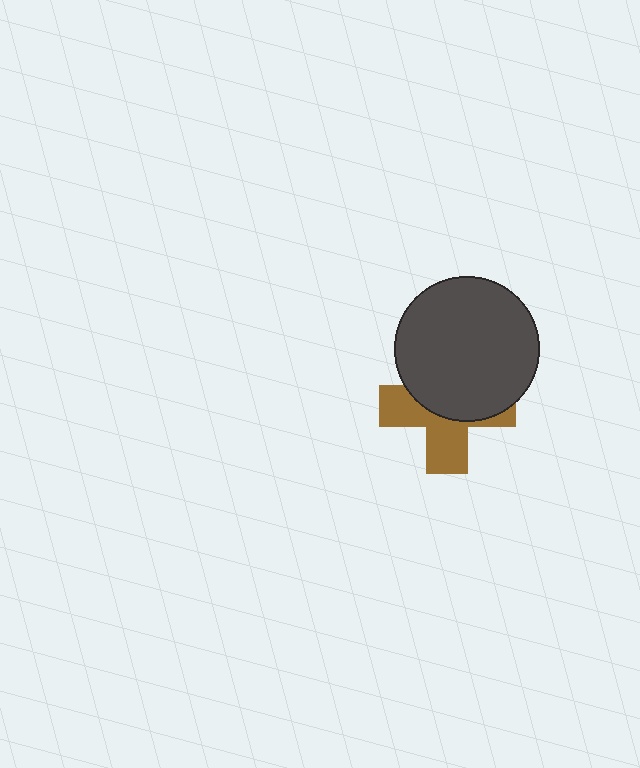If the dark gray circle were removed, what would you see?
You would see the complete brown cross.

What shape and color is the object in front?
The object in front is a dark gray circle.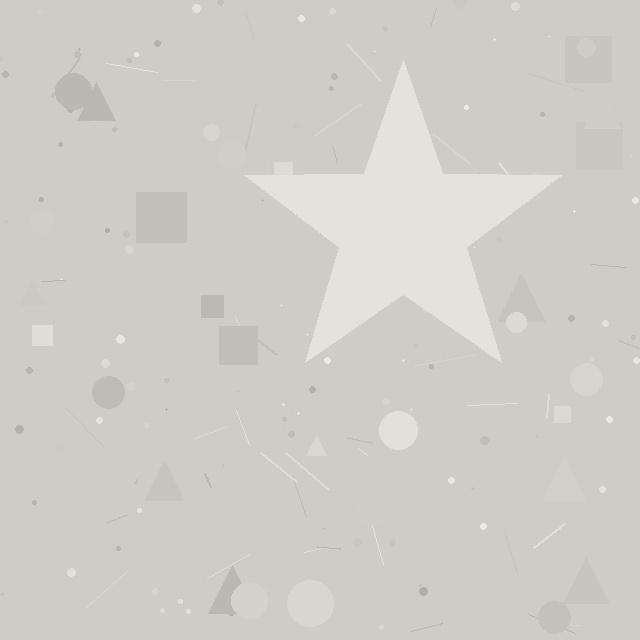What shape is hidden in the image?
A star is hidden in the image.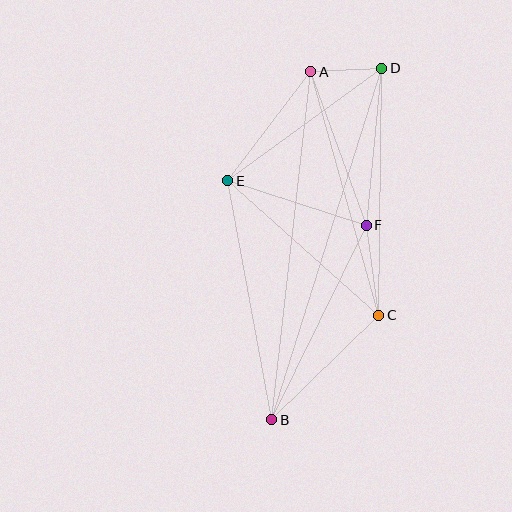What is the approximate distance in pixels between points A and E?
The distance between A and E is approximately 137 pixels.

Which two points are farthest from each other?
Points B and D are farthest from each other.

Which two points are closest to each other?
Points A and D are closest to each other.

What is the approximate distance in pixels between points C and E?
The distance between C and E is approximately 203 pixels.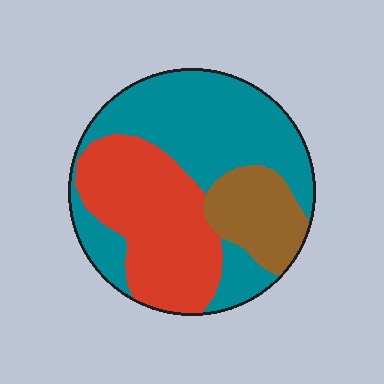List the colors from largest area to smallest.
From largest to smallest: teal, red, brown.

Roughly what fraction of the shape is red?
Red covers 35% of the shape.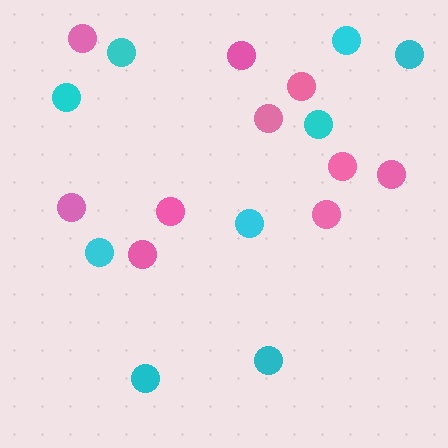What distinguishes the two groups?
There are 2 groups: one group of pink circles (10) and one group of cyan circles (9).